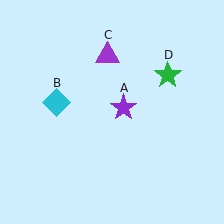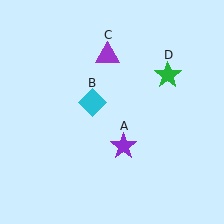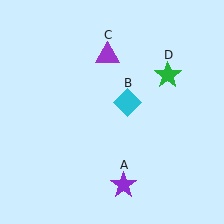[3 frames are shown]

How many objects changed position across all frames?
2 objects changed position: purple star (object A), cyan diamond (object B).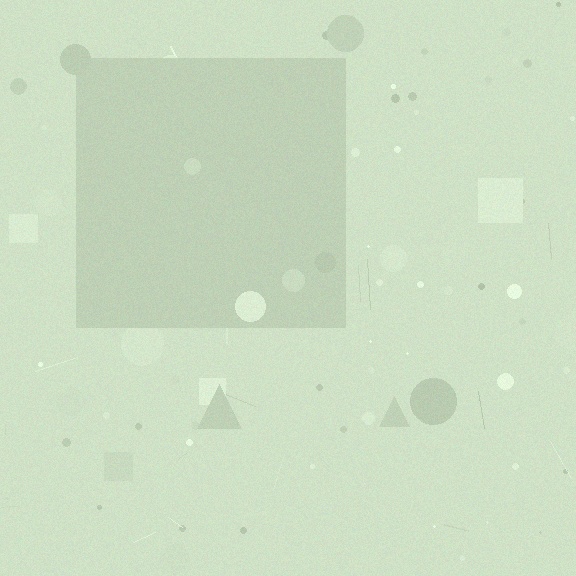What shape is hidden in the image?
A square is hidden in the image.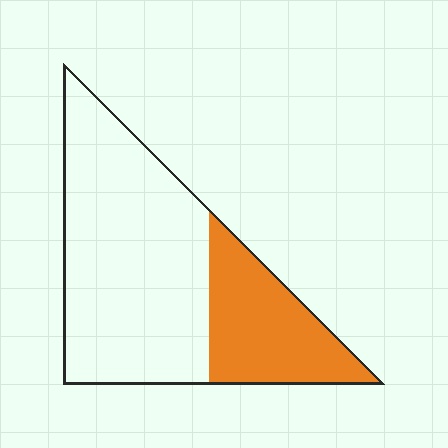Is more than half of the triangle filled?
No.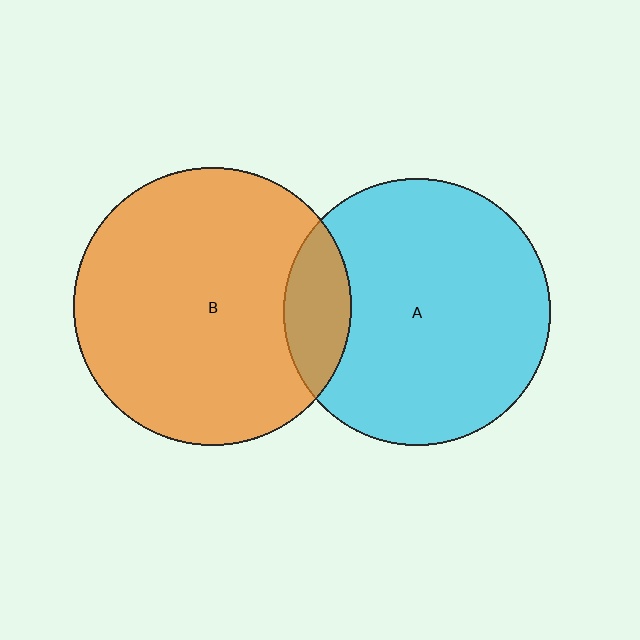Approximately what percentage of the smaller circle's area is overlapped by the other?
Approximately 15%.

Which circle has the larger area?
Circle B (orange).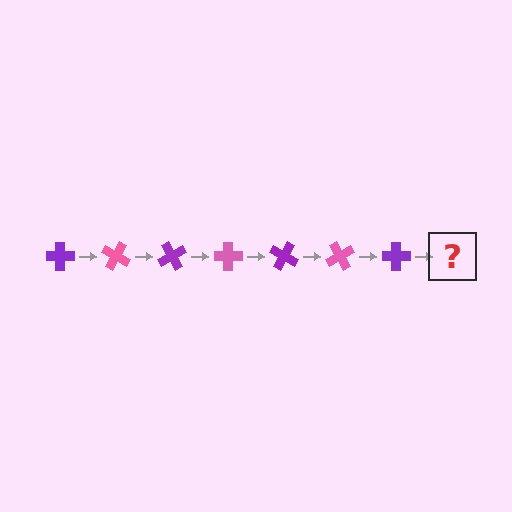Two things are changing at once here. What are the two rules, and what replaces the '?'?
The two rules are that it rotates 30 degrees each step and the color cycles through purple and pink. The '?' should be a pink cross, rotated 210 degrees from the start.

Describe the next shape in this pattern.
It should be a pink cross, rotated 210 degrees from the start.